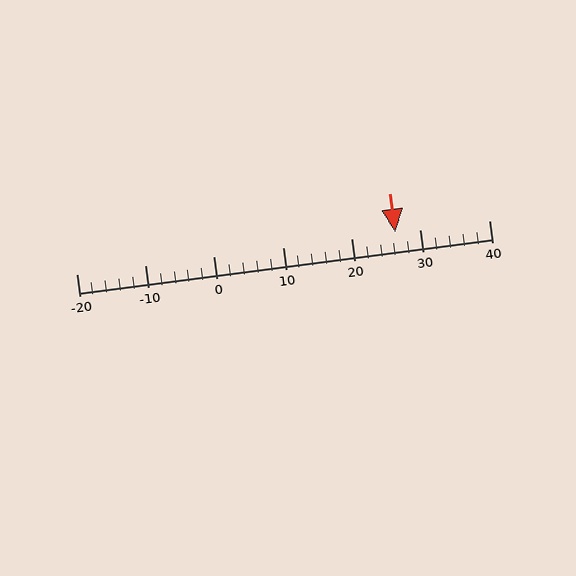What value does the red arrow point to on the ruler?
The red arrow points to approximately 26.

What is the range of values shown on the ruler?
The ruler shows values from -20 to 40.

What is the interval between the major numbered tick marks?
The major tick marks are spaced 10 units apart.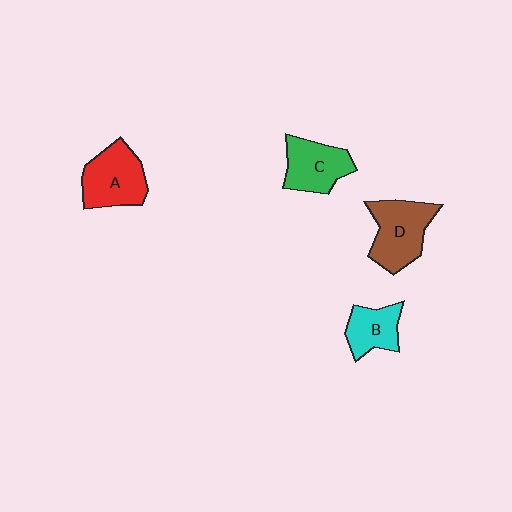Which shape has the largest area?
Shape D (brown).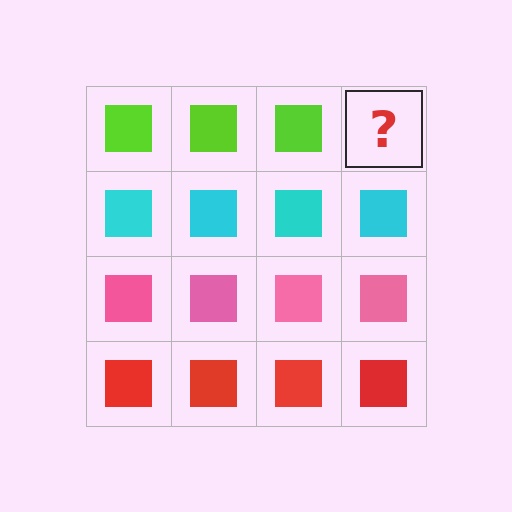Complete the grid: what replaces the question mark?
The question mark should be replaced with a lime square.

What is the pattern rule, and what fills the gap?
The rule is that each row has a consistent color. The gap should be filled with a lime square.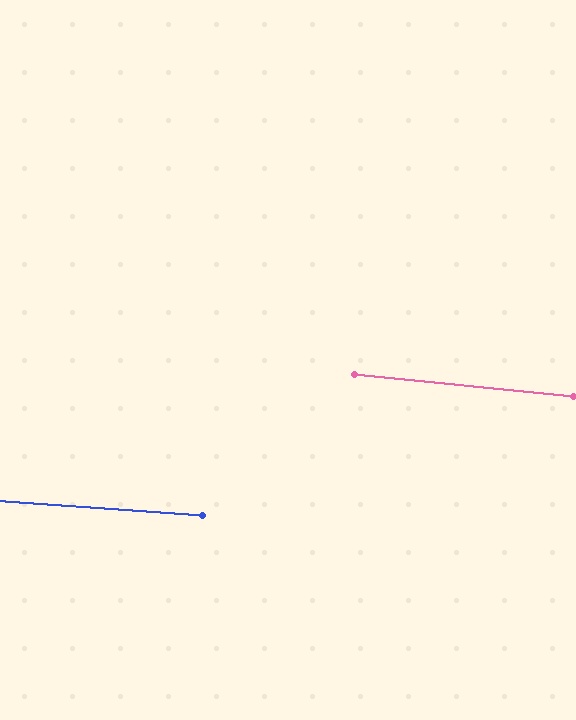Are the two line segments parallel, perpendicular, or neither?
Parallel — their directions differ by only 1.8°.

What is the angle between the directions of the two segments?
Approximately 2 degrees.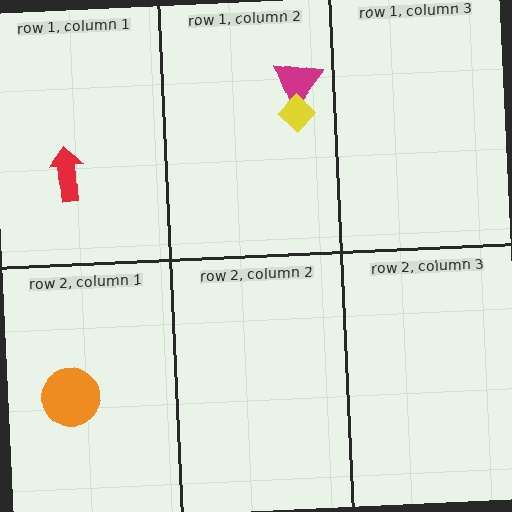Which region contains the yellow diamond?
The row 1, column 2 region.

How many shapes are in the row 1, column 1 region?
1.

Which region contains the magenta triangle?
The row 1, column 2 region.